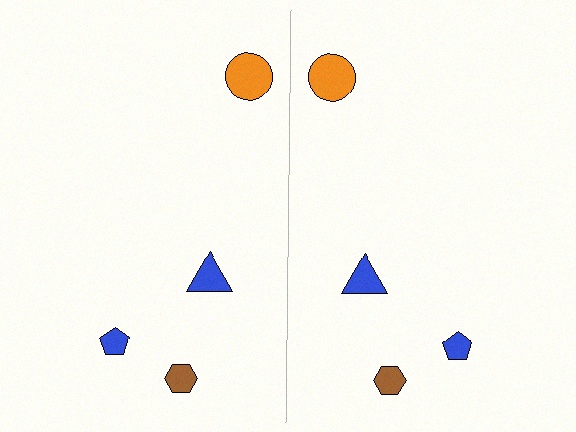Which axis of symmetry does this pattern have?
The pattern has a vertical axis of symmetry running through the center of the image.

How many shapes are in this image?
There are 8 shapes in this image.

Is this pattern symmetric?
Yes, this pattern has bilateral (reflection) symmetry.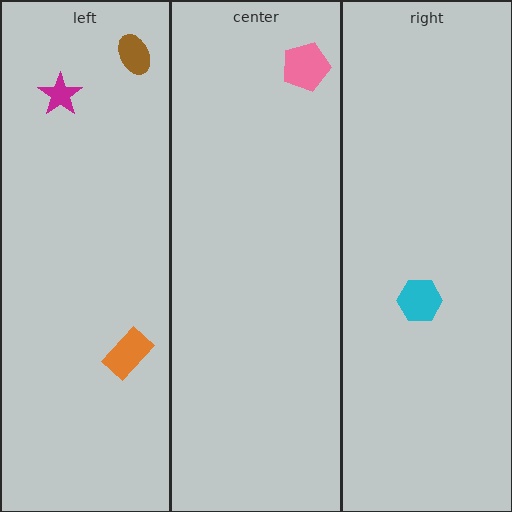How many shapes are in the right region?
1.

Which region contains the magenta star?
The left region.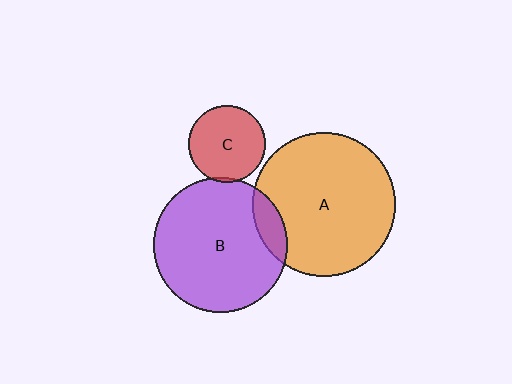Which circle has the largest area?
Circle A (orange).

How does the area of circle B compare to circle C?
Approximately 3.1 times.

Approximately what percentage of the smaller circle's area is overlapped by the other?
Approximately 5%.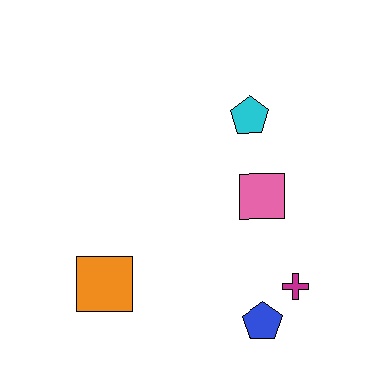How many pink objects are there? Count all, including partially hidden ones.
There is 1 pink object.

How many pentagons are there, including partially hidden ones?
There are 2 pentagons.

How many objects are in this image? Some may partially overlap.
There are 5 objects.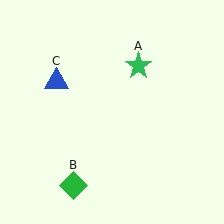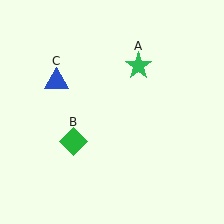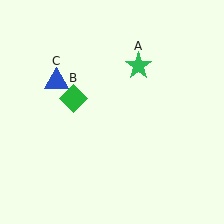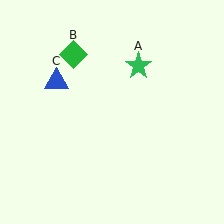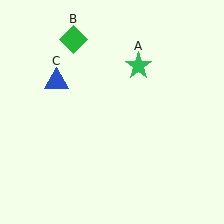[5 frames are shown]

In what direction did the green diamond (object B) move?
The green diamond (object B) moved up.